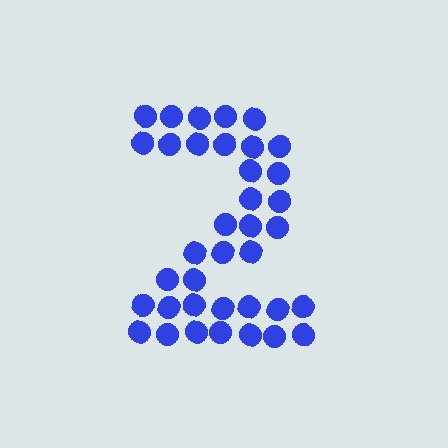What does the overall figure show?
The overall figure shows the digit 2.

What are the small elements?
The small elements are circles.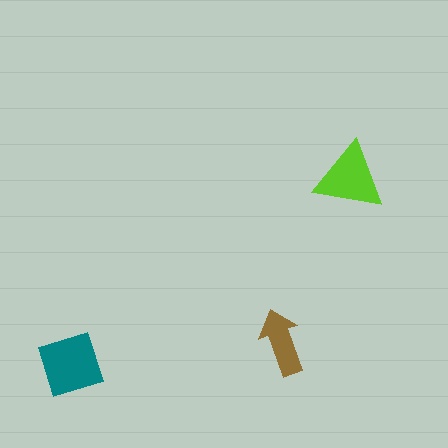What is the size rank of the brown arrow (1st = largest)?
3rd.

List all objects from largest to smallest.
The teal square, the lime triangle, the brown arrow.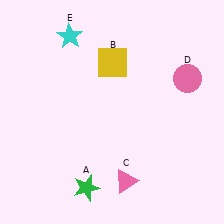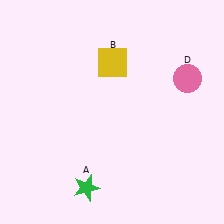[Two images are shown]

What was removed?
The pink triangle (C), the cyan star (E) were removed in Image 2.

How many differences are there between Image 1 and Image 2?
There are 2 differences between the two images.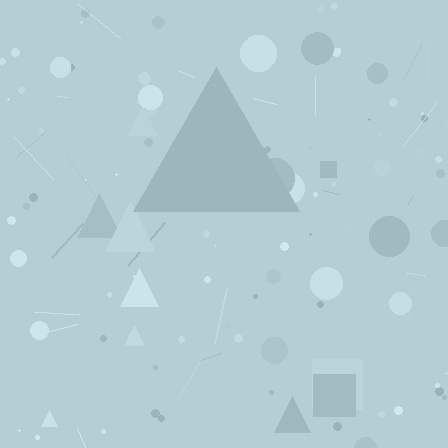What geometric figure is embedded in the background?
A triangle is embedded in the background.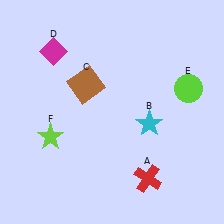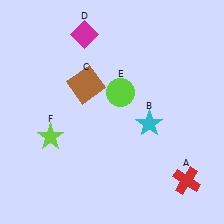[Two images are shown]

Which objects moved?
The objects that moved are: the red cross (A), the magenta diamond (D), the lime circle (E).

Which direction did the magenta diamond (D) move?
The magenta diamond (D) moved right.